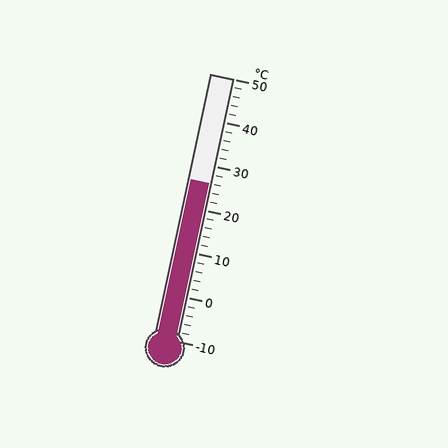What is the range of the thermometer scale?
The thermometer scale ranges from -10°C to 50°C.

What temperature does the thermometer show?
The thermometer shows approximately 26°C.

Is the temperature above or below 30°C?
The temperature is below 30°C.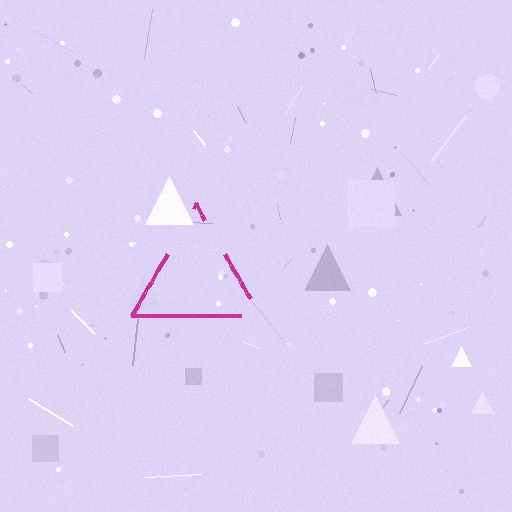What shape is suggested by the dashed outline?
The dashed outline suggests a triangle.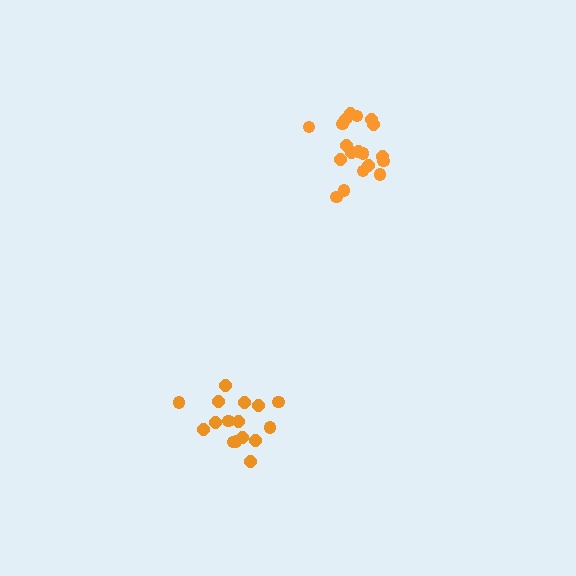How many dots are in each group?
Group 1: 16 dots, Group 2: 19 dots (35 total).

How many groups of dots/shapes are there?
There are 2 groups.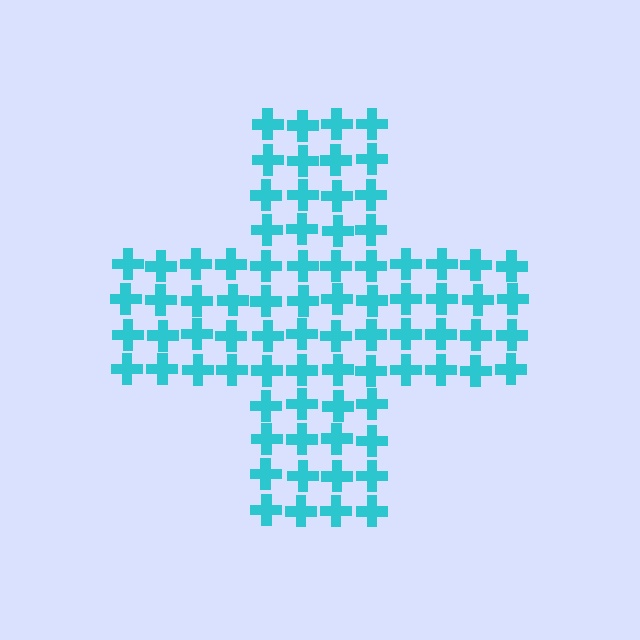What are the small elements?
The small elements are crosses.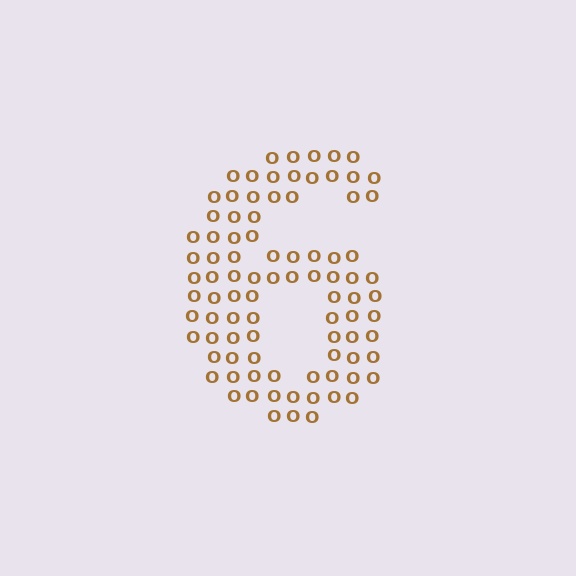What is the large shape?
The large shape is the digit 6.